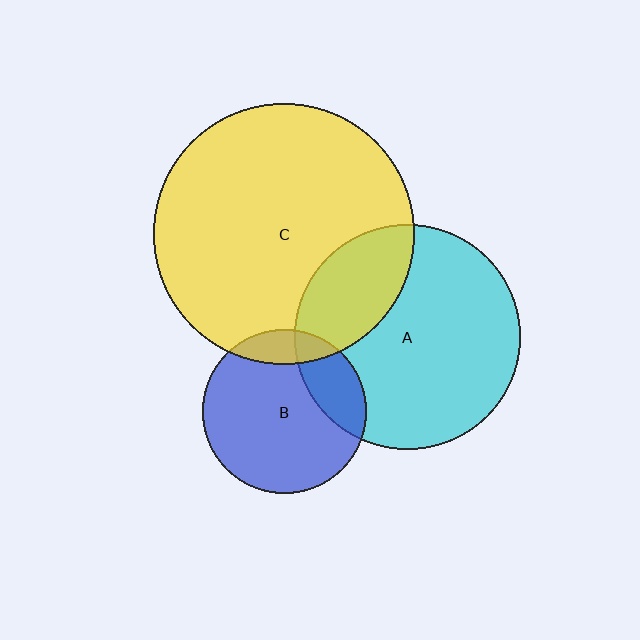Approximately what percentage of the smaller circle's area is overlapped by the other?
Approximately 15%.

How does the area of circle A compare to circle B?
Approximately 1.9 times.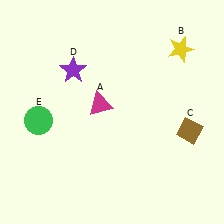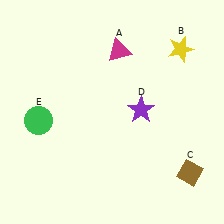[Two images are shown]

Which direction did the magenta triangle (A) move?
The magenta triangle (A) moved up.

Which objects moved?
The objects that moved are: the magenta triangle (A), the brown diamond (C), the purple star (D).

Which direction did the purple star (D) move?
The purple star (D) moved right.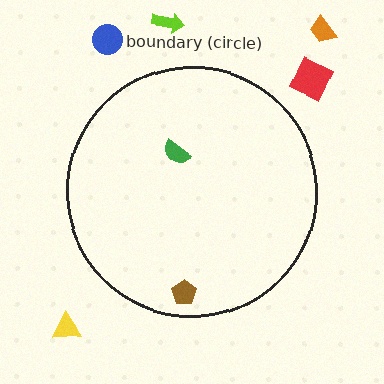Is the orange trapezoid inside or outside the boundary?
Outside.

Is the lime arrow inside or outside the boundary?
Outside.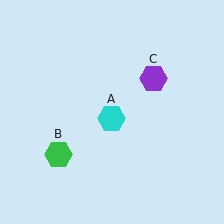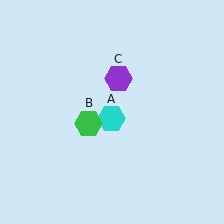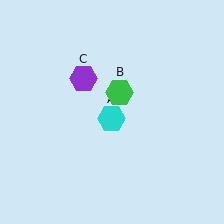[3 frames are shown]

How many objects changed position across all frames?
2 objects changed position: green hexagon (object B), purple hexagon (object C).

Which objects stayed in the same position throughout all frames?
Cyan hexagon (object A) remained stationary.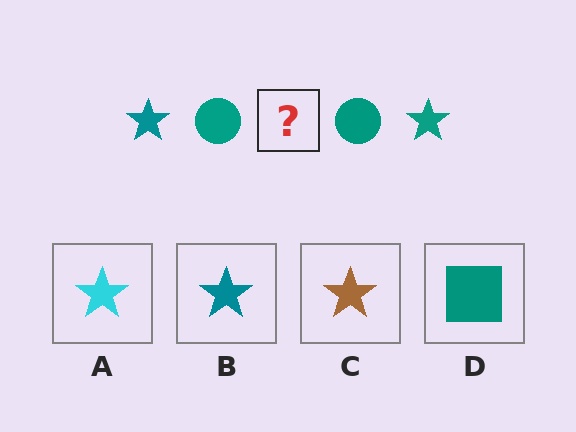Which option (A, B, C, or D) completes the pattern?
B.